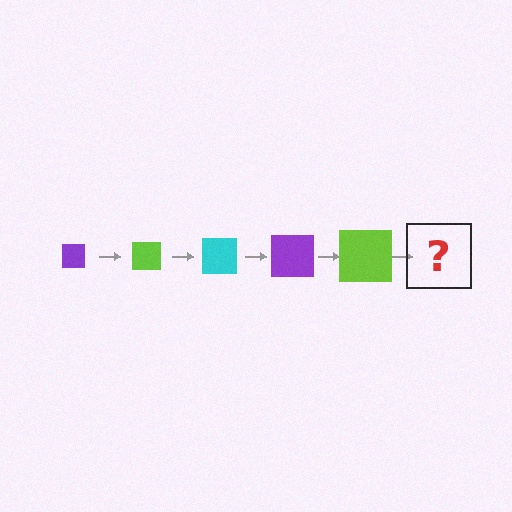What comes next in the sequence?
The next element should be a cyan square, larger than the previous one.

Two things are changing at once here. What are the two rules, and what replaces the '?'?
The two rules are that the square grows larger each step and the color cycles through purple, lime, and cyan. The '?' should be a cyan square, larger than the previous one.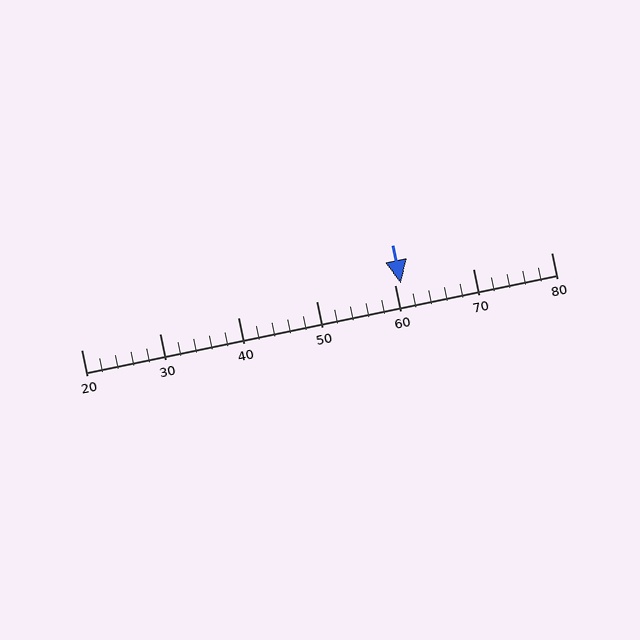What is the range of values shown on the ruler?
The ruler shows values from 20 to 80.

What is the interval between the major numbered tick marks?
The major tick marks are spaced 10 units apart.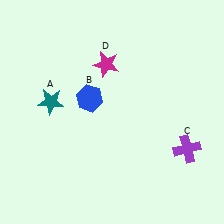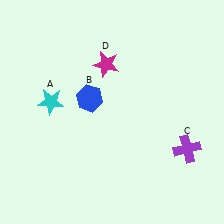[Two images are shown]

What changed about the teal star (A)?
In Image 1, A is teal. In Image 2, it changed to cyan.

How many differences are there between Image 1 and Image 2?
There is 1 difference between the two images.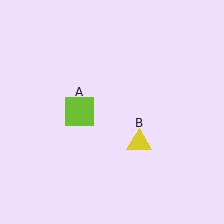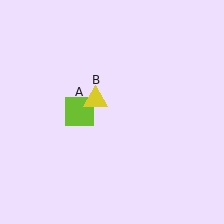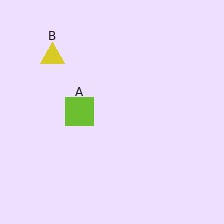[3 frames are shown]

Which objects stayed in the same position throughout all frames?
Lime square (object A) remained stationary.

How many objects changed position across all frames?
1 object changed position: yellow triangle (object B).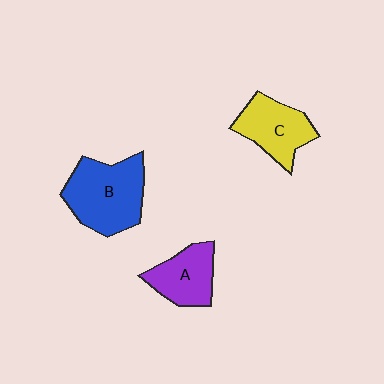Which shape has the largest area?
Shape B (blue).